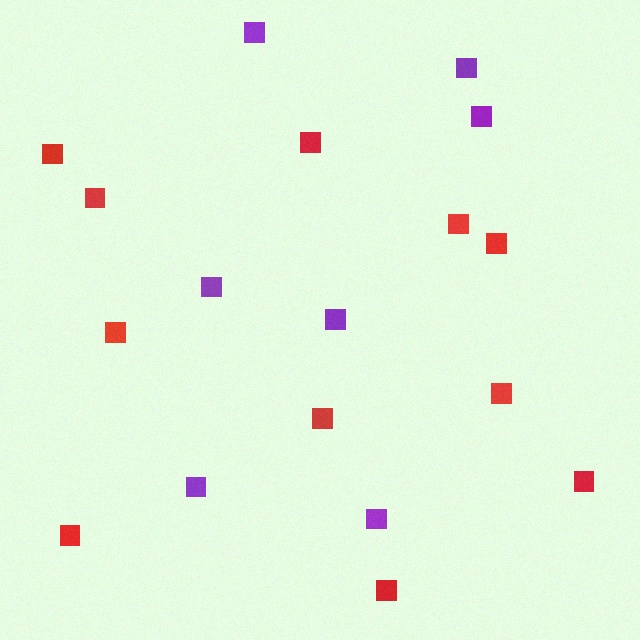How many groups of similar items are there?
There are 2 groups: one group of red squares (11) and one group of purple squares (7).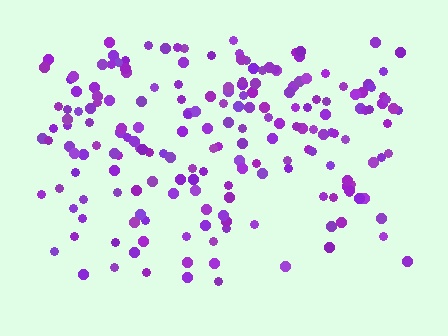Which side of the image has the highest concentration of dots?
The top.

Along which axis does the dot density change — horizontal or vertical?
Vertical.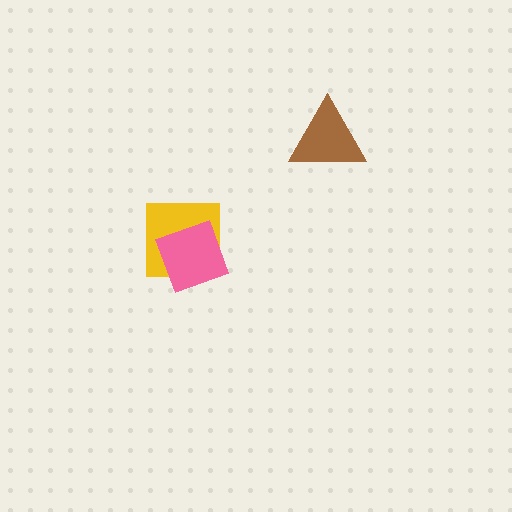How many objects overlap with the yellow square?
1 object overlaps with the yellow square.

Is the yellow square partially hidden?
Yes, it is partially covered by another shape.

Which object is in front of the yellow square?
The pink diamond is in front of the yellow square.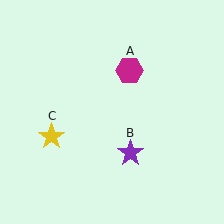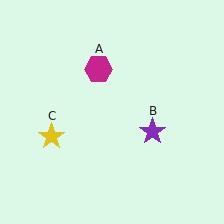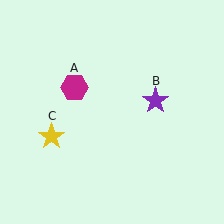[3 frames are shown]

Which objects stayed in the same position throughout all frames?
Yellow star (object C) remained stationary.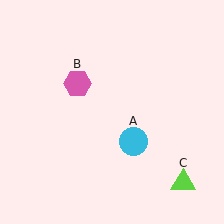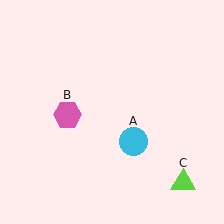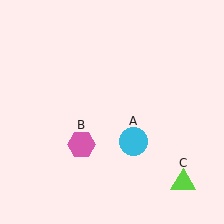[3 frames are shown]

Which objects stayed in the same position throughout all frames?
Cyan circle (object A) and lime triangle (object C) remained stationary.